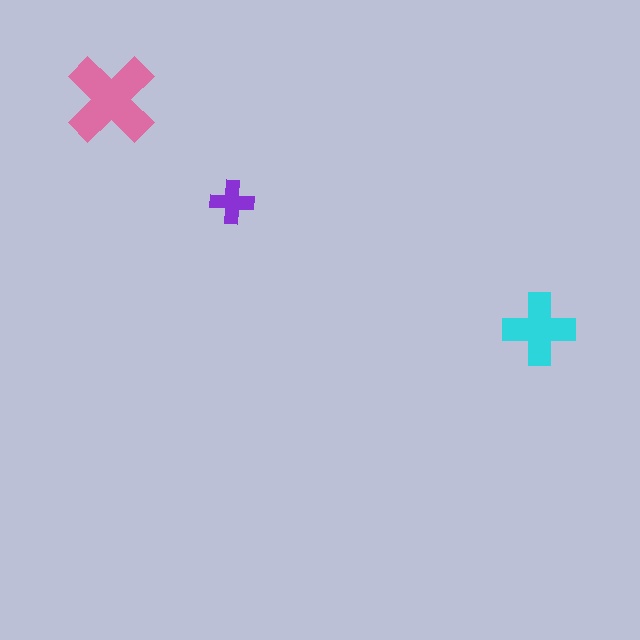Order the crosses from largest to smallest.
the pink one, the cyan one, the purple one.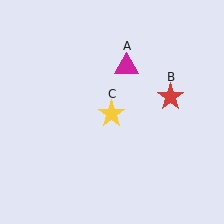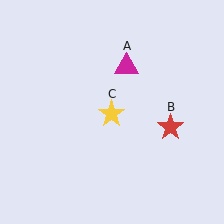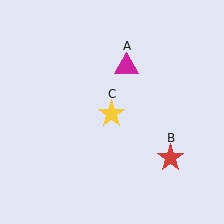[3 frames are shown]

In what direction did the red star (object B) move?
The red star (object B) moved down.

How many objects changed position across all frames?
1 object changed position: red star (object B).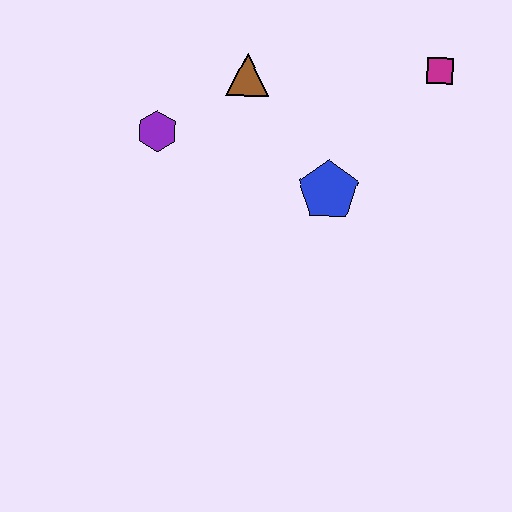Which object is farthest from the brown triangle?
The magenta square is farthest from the brown triangle.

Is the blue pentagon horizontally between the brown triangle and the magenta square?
Yes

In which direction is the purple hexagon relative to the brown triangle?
The purple hexagon is to the left of the brown triangle.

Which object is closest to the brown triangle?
The purple hexagon is closest to the brown triangle.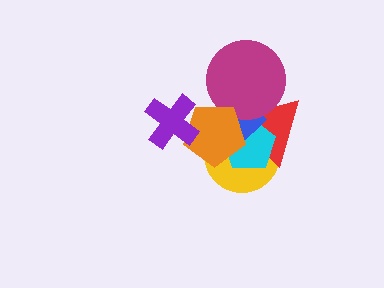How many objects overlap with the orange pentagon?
6 objects overlap with the orange pentagon.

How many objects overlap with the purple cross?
1 object overlaps with the purple cross.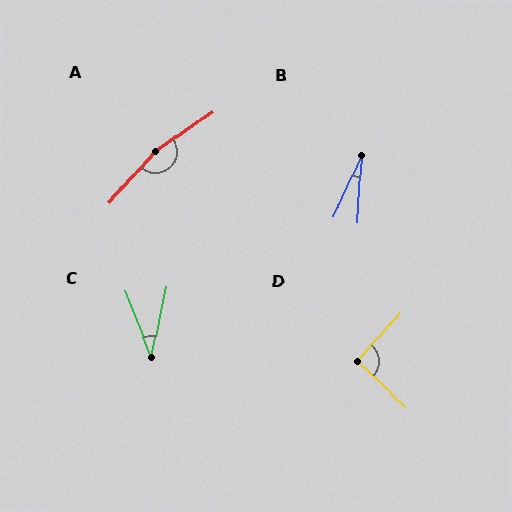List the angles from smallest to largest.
B (21°), C (33°), D (91°), A (166°).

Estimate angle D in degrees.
Approximately 91 degrees.